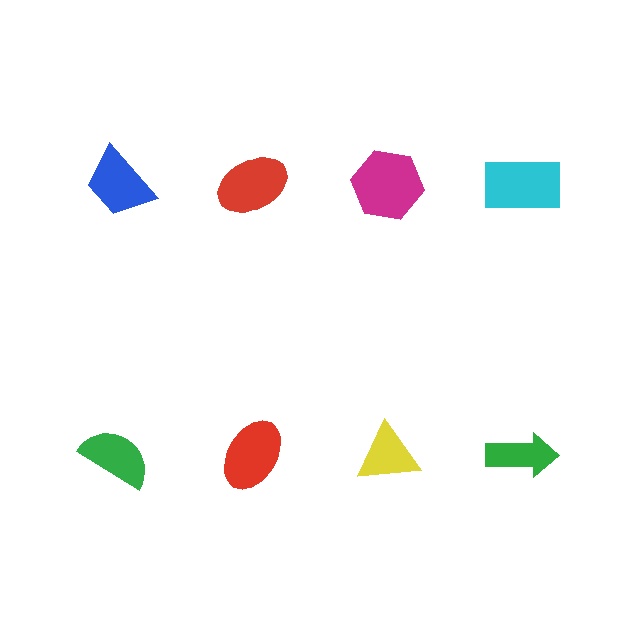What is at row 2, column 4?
A green arrow.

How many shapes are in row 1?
4 shapes.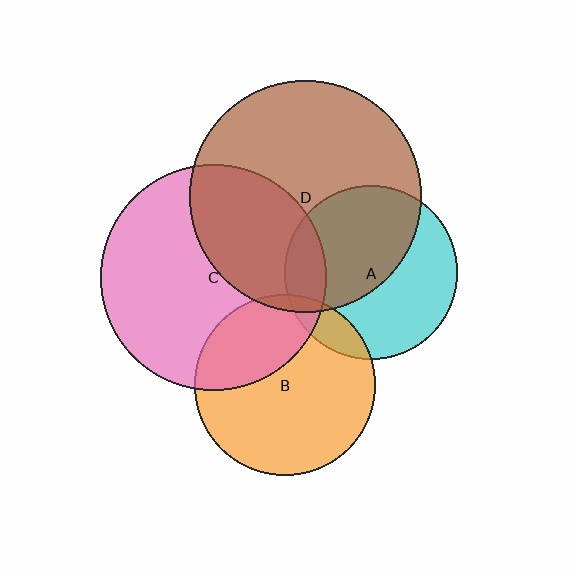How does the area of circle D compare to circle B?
Approximately 1.7 times.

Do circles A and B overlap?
Yes.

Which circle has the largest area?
Circle D (brown).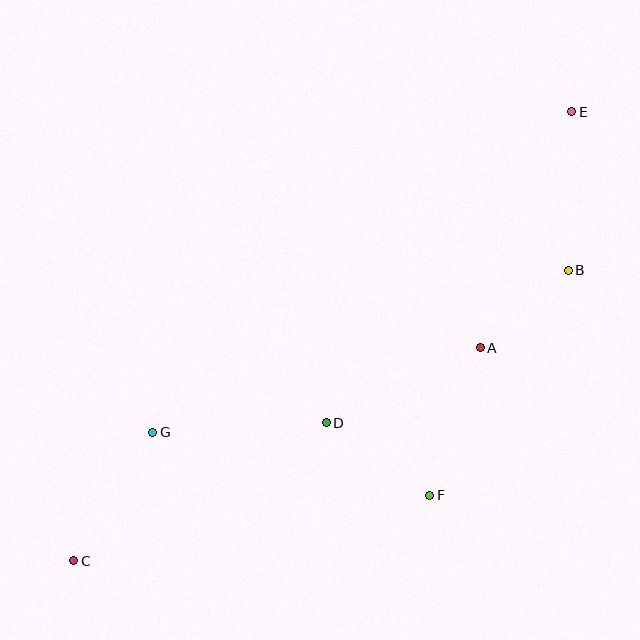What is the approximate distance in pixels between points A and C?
The distance between A and C is approximately 459 pixels.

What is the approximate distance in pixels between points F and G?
The distance between F and G is approximately 284 pixels.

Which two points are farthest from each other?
Points C and E are farthest from each other.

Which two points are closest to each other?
Points A and B are closest to each other.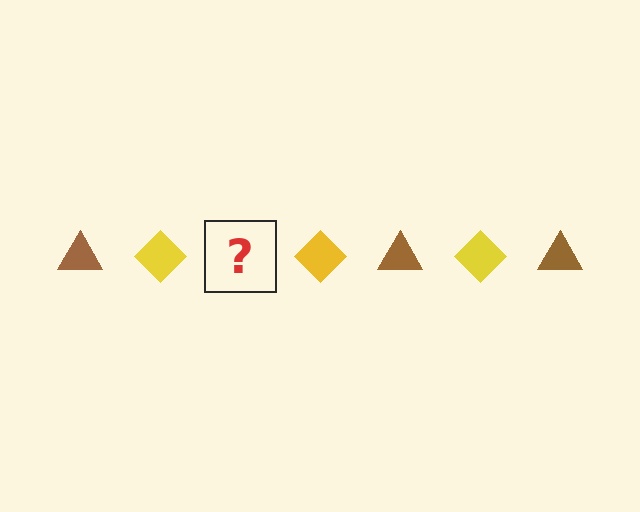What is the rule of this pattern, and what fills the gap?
The rule is that the pattern alternates between brown triangle and yellow diamond. The gap should be filled with a brown triangle.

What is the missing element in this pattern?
The missing element is a brown triangle.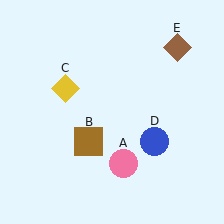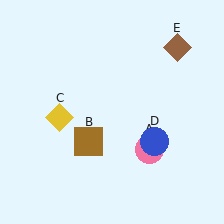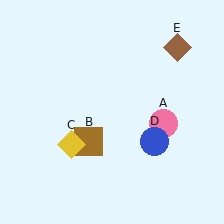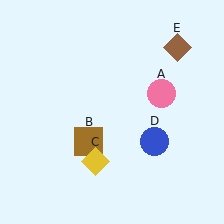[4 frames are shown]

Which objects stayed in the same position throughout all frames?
Brown square (object B) and blue circle (object D) and brown diamond (object E) remained stationary.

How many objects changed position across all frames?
2 objects changed position: pink circle (object A), yellow diamond (object C).